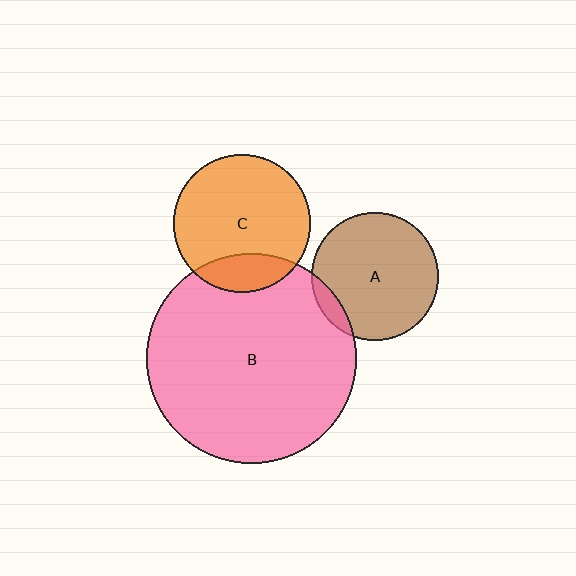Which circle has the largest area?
Circle B (pink).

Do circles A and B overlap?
Yes.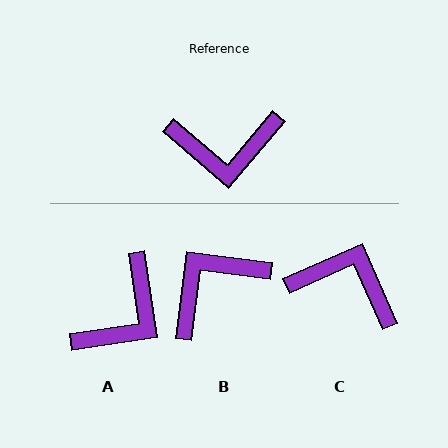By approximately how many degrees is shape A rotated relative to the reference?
Approximately 49 degrees counter-clockwise.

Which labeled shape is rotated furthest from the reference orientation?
C, about 154 degrees away.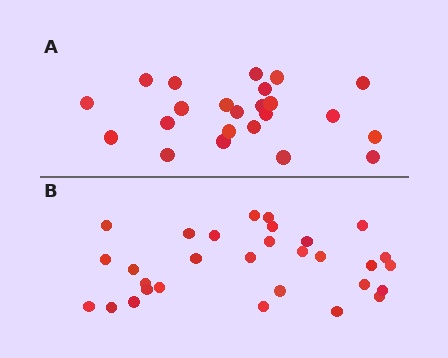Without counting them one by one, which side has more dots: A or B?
Region B (the bottom region) has more dots.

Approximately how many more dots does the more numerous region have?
Region B has roughly 8 or so more dots than region A.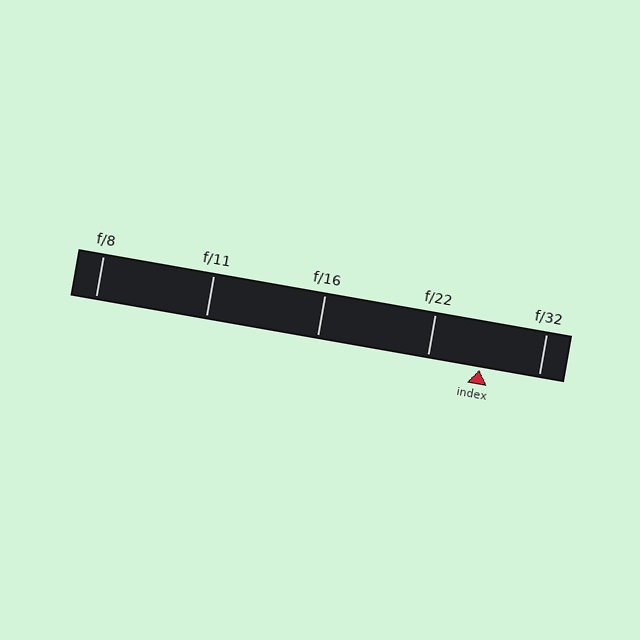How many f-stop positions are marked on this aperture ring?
There are 5 f-stop positions marked.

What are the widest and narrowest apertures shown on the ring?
The widest aperture shown is f/8 and the narrowest is f/32.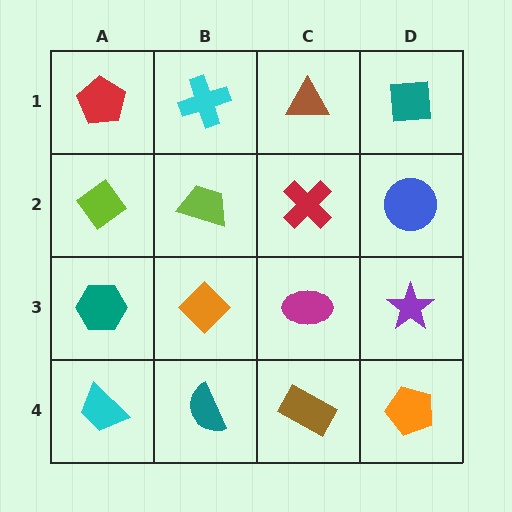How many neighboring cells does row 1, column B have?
3.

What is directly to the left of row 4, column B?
A cyan trapezoid.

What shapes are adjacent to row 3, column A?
A lime diamond (row 2, column A), a cyan trapezoid (row 4, column A), an orange diamond (row 3, column B).